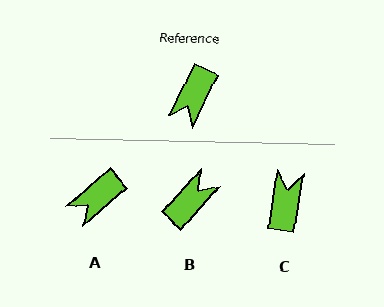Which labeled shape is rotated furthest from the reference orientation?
B, about 164 degrees away.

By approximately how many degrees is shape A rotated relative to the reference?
Approximately 22 degrees clockwise.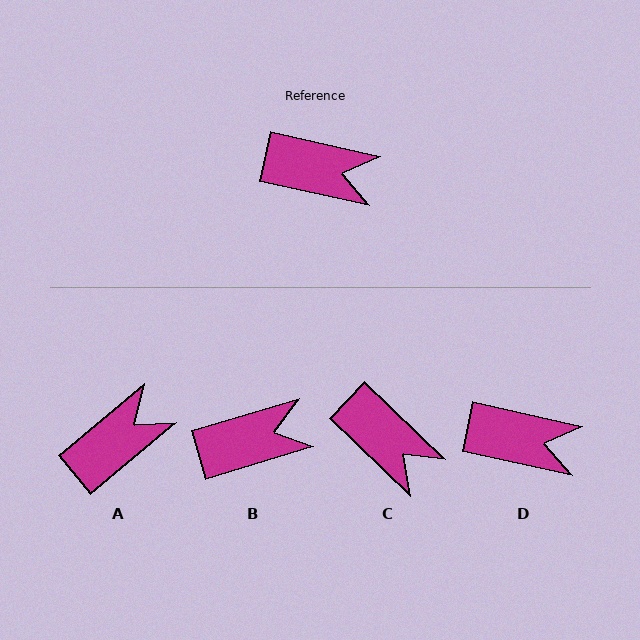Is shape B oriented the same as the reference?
No, it is off by about 29 degrees.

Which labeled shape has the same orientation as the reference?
D.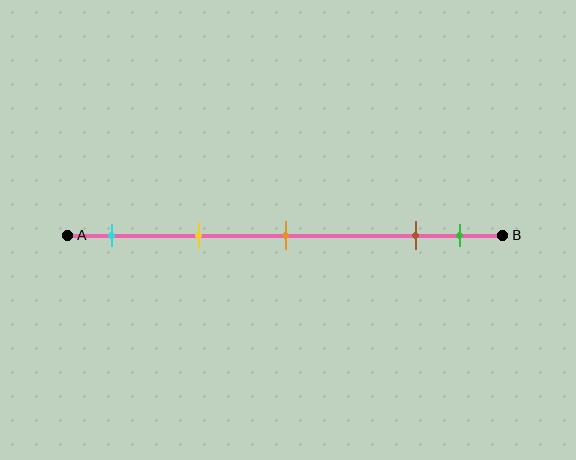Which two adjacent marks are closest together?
The brown and green marks are the closest adjacent pair.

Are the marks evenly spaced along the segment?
No, the marks are not evenly spaced.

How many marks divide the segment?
There are 5 marks dividing the segment.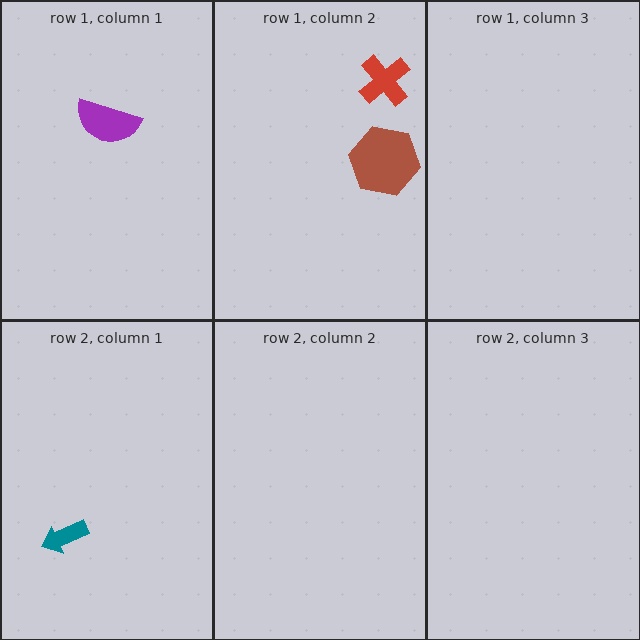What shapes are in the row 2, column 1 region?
The teal arrow.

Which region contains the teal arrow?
The row 2, column 1 region.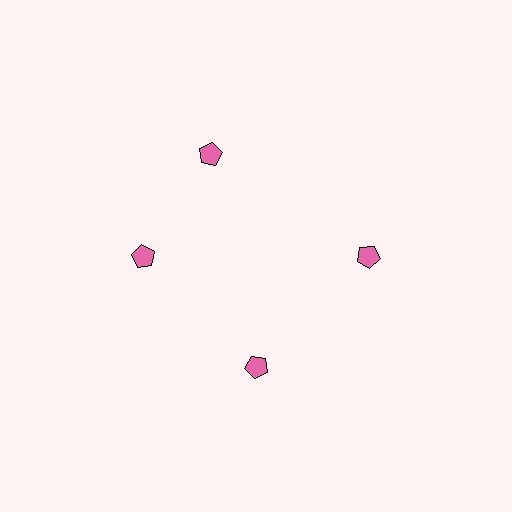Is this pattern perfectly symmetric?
No. The 4 pink pentagons are arranged in a ring, but one element near the 12 o'clock position is rotated out of alignment along the ring, breaking the 4-fold rotational symmetry.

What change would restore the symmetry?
The symmetry would be restored by rotating it back into even spacing with its neighbors so that all 4 pentagons sit at equal angles and equal distance from the center.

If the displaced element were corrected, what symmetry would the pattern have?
It would have 4-fold rotational symmetry — the pattern would map onto itself every 90 degrees.